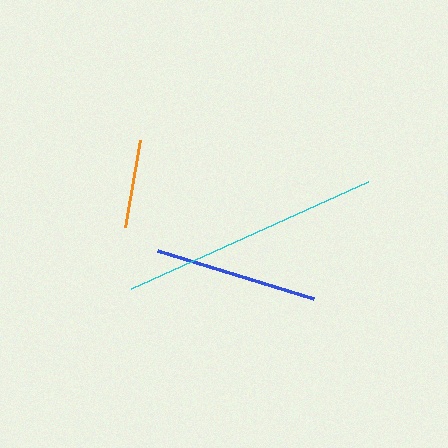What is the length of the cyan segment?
The cyan segment is approximately 261 pixels long.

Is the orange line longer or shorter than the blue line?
The blue line is longer than the orange line.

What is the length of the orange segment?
The orange segment is approximately 88 pixels long.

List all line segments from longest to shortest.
From longest to shortest: cyan, blue, orange.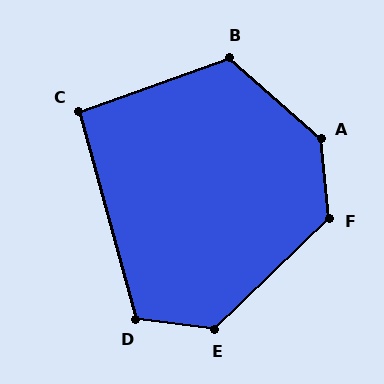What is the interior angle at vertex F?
Approximately 128 degrees (obtuse).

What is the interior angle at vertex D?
Approximately 113 degrees (obtuse).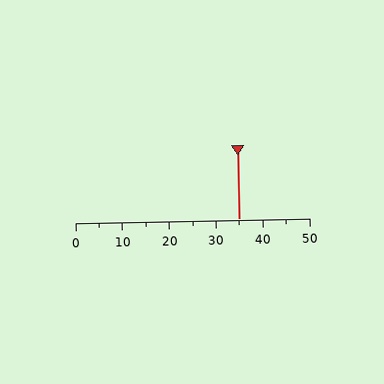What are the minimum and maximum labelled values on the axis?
The axis runs from 0 to 50.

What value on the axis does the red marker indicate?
The marker indicates approximately 35.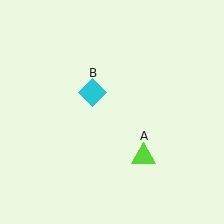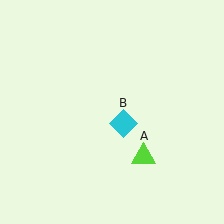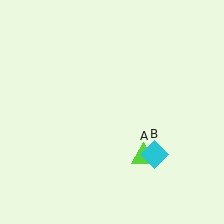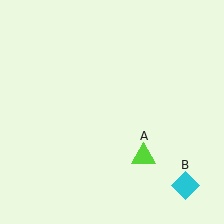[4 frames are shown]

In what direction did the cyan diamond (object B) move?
The cyan diamond (object B) moved down and to the right.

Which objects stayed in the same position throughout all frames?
Lime triangle (object A) remained stationary.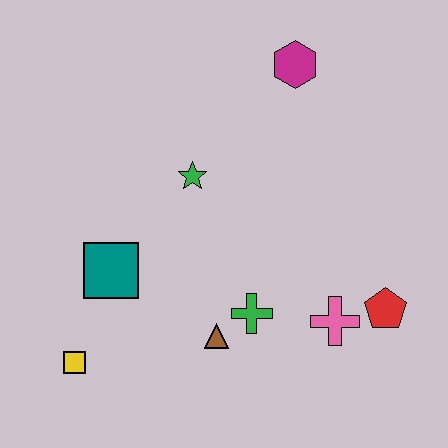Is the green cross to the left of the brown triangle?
No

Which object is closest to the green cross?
The brown triangle is closest to the green cross.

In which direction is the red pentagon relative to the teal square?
The red pentagon is to the right of the teal square.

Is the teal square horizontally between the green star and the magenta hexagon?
No